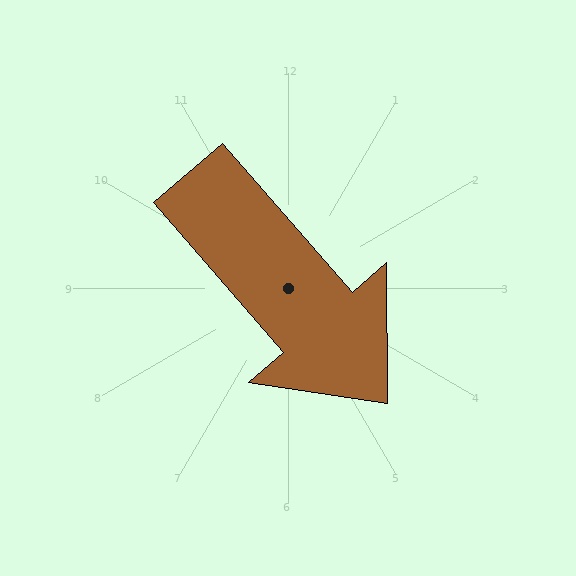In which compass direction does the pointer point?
Southeast.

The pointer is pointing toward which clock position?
Roughly 5 o'clock.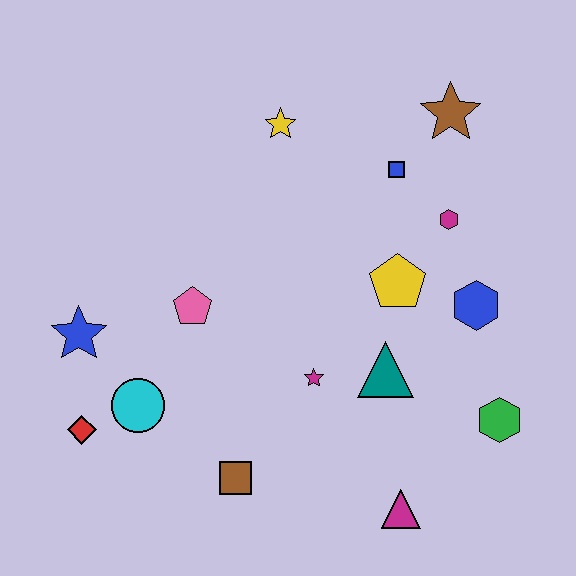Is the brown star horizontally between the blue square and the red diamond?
No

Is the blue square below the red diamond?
No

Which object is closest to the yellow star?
The blue square is closest to the yellow star.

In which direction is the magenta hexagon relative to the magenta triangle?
The magenta hexagon is above the magenta triangle.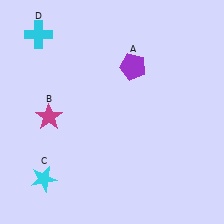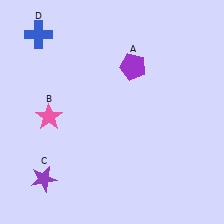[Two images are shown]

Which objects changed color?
B changed from magenta to pink. C changed from cyan to purple. D changed from cyan to blue.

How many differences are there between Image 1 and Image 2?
There are 3 differences between the two images.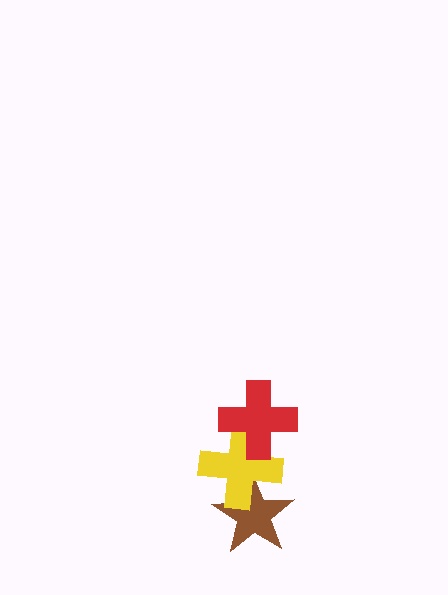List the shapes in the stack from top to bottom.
From top to bottom: the red cross, the yellow cross, the brown star.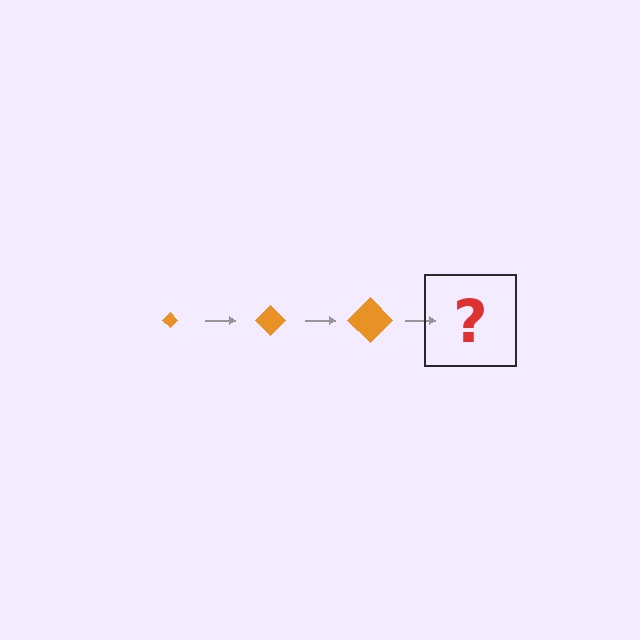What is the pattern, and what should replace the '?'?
The pattern is that the diamond gets progressively larger each step. The '?' should be an orange diamond, larger than the previous one.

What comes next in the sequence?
The next element should be an orange diamond, larger than the previous one.